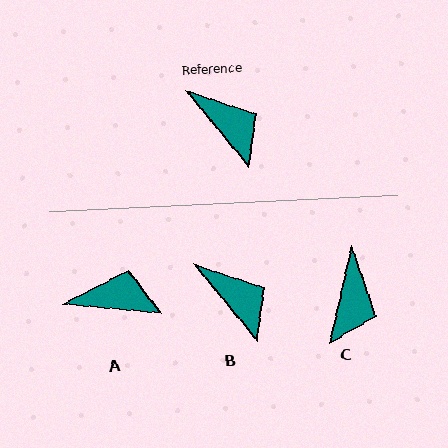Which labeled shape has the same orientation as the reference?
B.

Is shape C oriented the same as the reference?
No, it is off by about 52 degrees.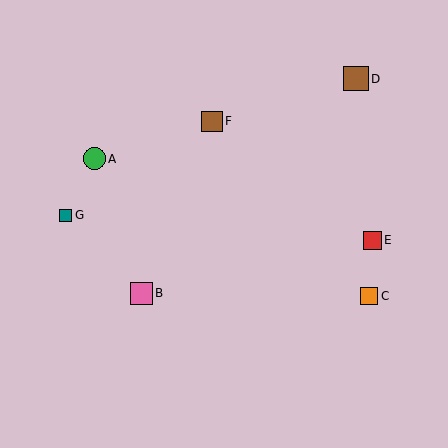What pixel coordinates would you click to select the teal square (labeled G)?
Click at (66, 215) to select the teal square G.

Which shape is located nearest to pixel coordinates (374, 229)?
The red square (labeled E) at (372, 240) is nearest to that location.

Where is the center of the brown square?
The center of the brown square is at (212, 121).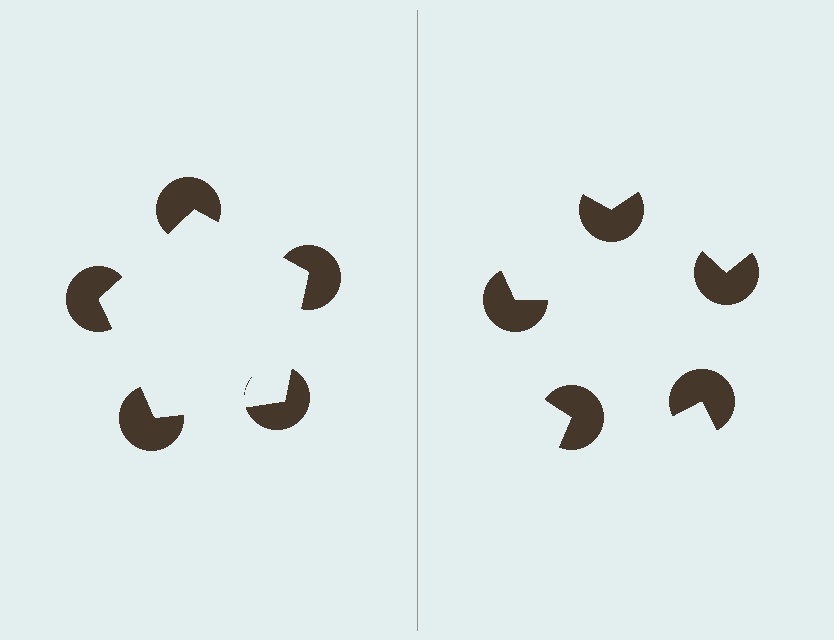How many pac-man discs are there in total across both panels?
10 — 5 on each side.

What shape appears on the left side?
An illusory pentagon.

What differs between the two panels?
The pac-man discs are positioned identically on both sides; only the wedge orientations differ. On the left they align to a pentagon; on the right they are misaligned.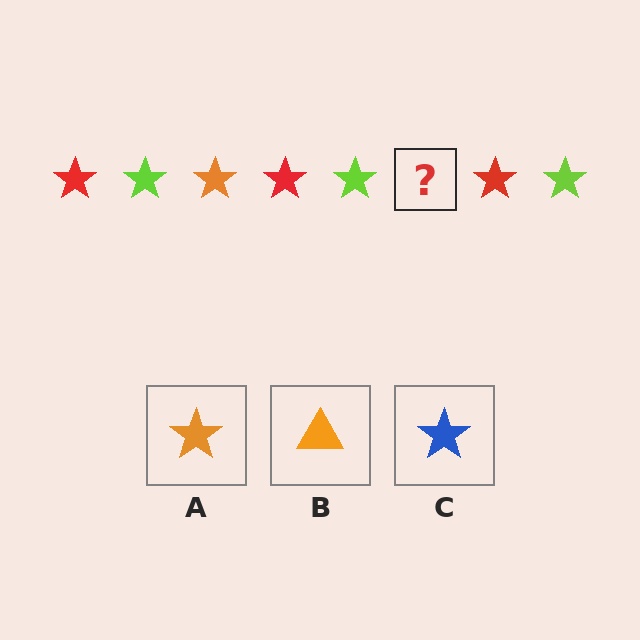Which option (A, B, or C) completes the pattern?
A.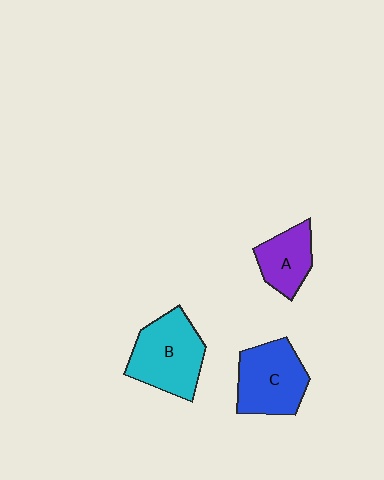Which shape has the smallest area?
Shape A (purple).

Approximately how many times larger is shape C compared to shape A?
Approximately 1.5 times.